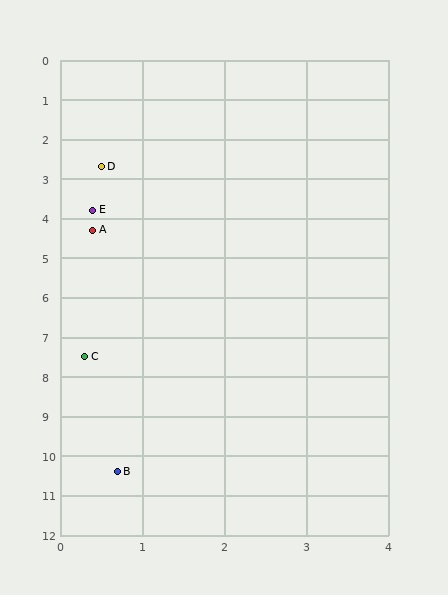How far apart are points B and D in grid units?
Points B and D are about 7.7 grid units apart.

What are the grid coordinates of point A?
Point A is at approximately (0.4, 4.3).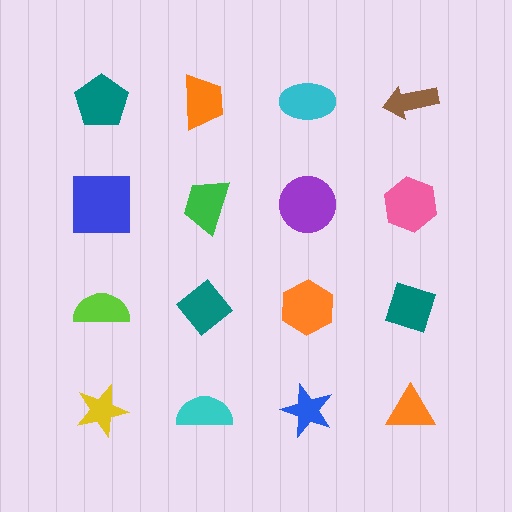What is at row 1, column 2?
An orange trapezoid.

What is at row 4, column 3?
A blue star.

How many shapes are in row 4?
4 shapes.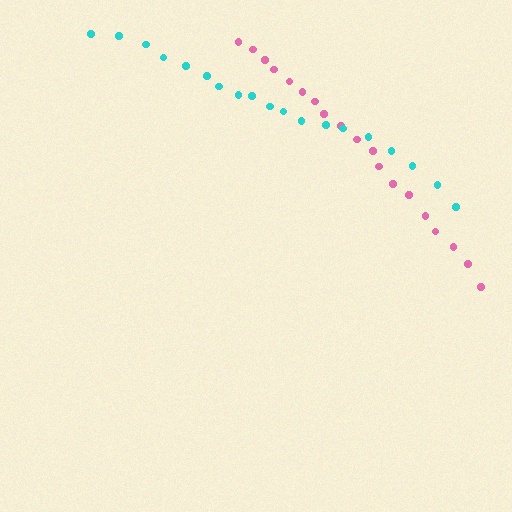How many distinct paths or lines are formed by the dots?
There are 2 distinct paths.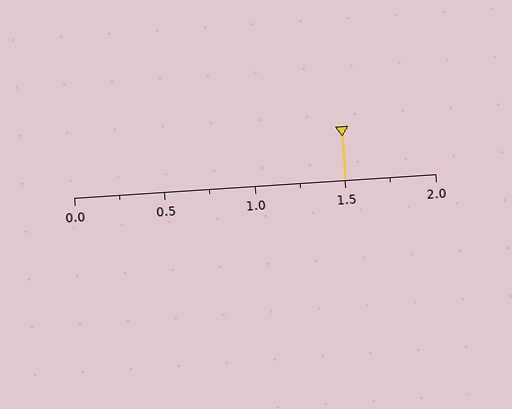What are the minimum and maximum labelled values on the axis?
The axis runs from 0.0 to 2.0.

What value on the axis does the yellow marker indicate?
The marker indicates approximately 1.5.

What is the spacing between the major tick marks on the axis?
The major ticks are spaced 0.5 apart.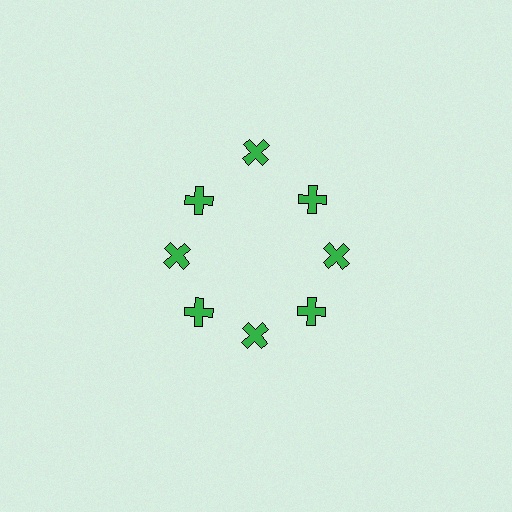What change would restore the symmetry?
The symmetry would be restored by moving it inward, back onto the ring so that all 8 crosses sit at equal angles and equal distance from the center.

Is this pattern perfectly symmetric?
No. The 8 green crosses are arranged in a ring, but one element near the 12 o'clock position is pushed outward from the center, breaking the 8-fold rotational symmetry.